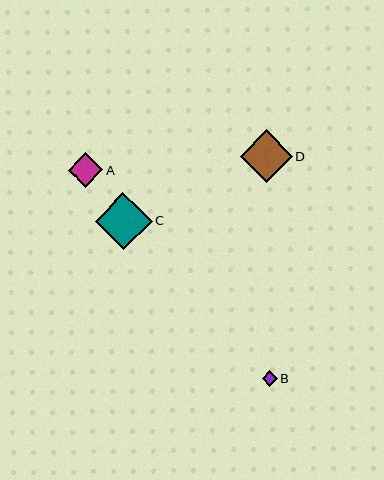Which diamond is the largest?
Diamond C is the largest with a size of approximately 57 pixels.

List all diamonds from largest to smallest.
From largest to smallest: C, D, A, B.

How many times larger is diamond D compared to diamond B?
Diamond D is approximately 3.4 times the size of diamond B.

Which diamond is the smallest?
Diamond B is the smallest with a size of approximately 15 pixels.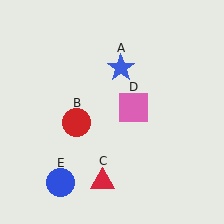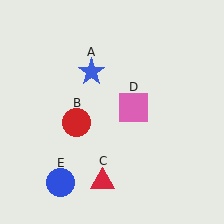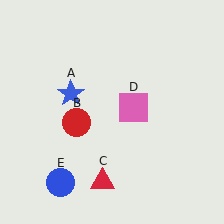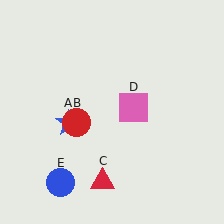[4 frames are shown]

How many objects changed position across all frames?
1 object changed position: blue star (object A).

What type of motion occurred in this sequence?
The blue star (object A) rotated counterclockwise around the center of the scene.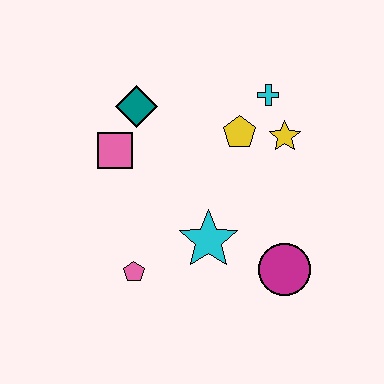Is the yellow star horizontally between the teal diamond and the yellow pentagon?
No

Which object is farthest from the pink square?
The magenta circle is farthest from the pink square.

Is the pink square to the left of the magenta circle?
Yes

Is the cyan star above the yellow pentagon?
No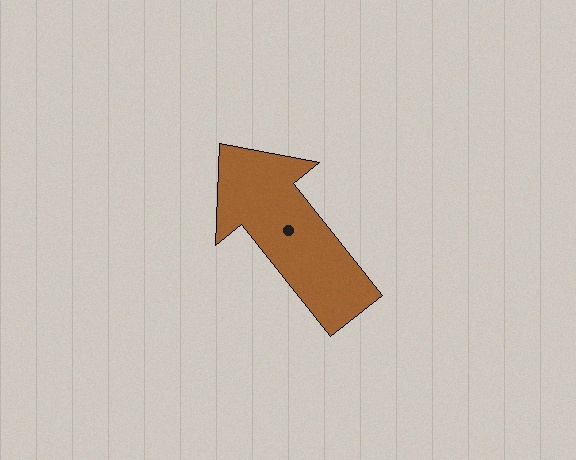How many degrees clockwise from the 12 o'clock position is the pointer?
Approximately 321 degrees.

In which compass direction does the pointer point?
Northwest.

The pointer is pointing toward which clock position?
Roughly 11 o'clock.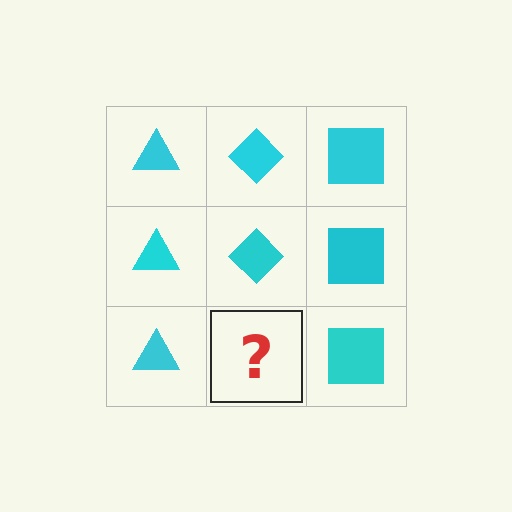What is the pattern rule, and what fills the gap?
The rule is that each column has a consistent shape. The gap should be filled with a cyan diamond.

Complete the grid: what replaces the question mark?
The question mark should be replaced with a cyan diamond.